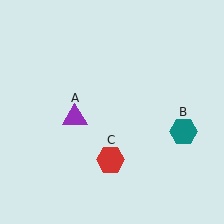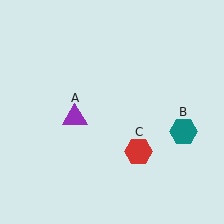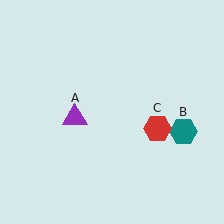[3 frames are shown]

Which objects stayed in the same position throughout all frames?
Purple triangle (object A) and teal hexagon (object B) remained stationary.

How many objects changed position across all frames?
1 object changed position: red hexagon (object C).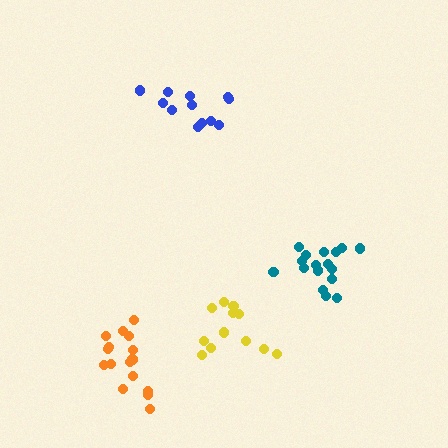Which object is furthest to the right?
The teal cluster is rightmost.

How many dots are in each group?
Group 1: 12 dots, Group 2: 12 dots, Group 3: 17 dots, Group 4: 16 dots (57 total).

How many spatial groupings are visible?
There are 4 spatial groupings.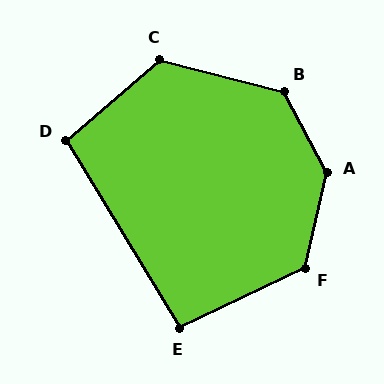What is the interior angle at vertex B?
Approximately 132 degrees (obtuse).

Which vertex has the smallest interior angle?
E, at approximately 96 degrees.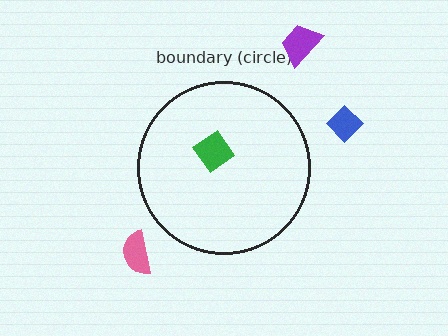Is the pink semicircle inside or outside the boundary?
Outside.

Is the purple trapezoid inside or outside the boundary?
Outside.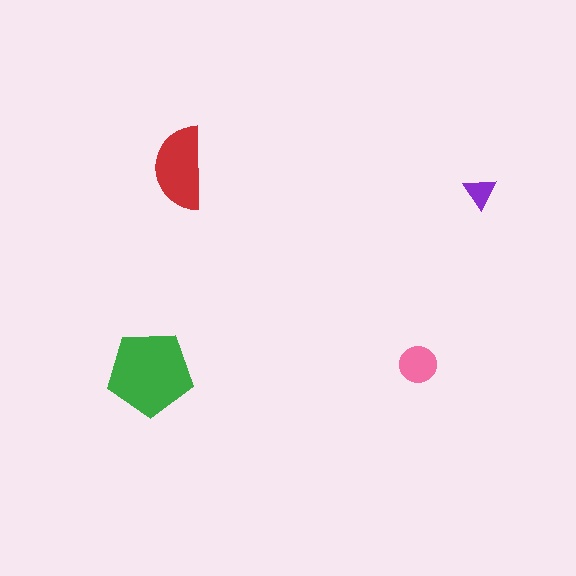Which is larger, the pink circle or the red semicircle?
The red semicircle.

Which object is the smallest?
The purple triangle.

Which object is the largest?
The green pentagon.